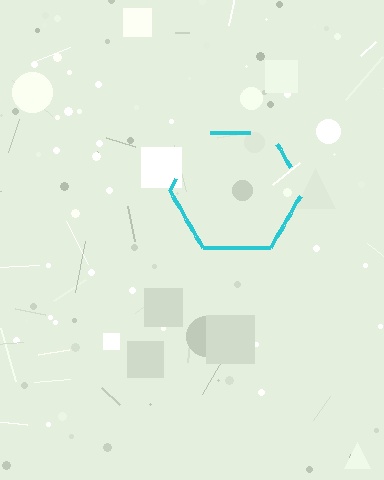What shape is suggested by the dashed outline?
The dashed outline suggests a hexagon.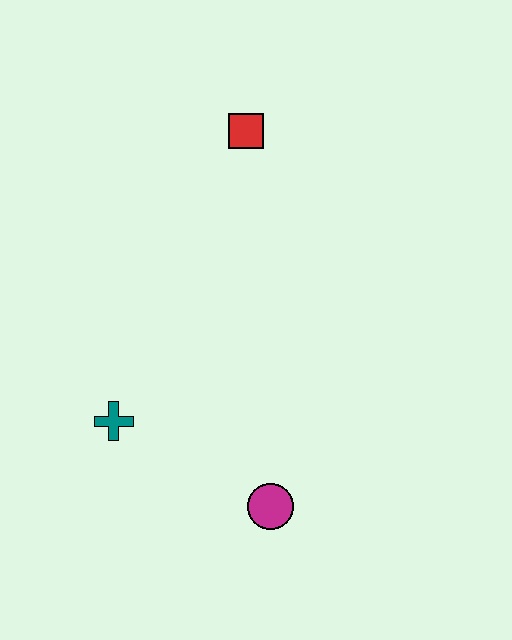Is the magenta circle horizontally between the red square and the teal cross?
No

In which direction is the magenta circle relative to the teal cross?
The magenta circle is to the right of the teal cross.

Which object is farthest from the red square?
The magenta circle is farthest from the red square.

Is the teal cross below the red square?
Yes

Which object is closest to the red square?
The teal cross is closest to the red square.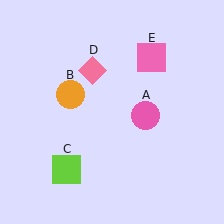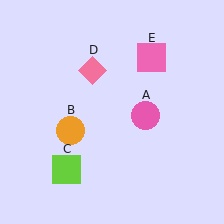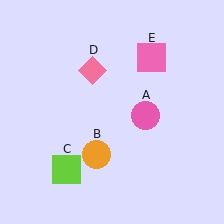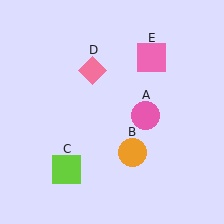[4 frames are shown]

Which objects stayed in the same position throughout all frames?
Pink circle (object A) and lime square (object C) and pink diamond (object D) and pink square (object E) remained stationary.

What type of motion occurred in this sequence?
The orange circle (object B) rotated counterclockwise around the center of the scene.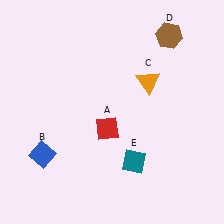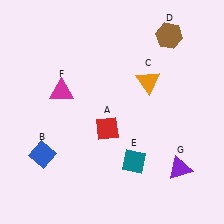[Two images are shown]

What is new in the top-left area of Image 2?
A magenta triangle (F) was added in the top-left area of Image 2.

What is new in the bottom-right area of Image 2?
A purple triangle (G) was added in the bottom-right area of Image 2.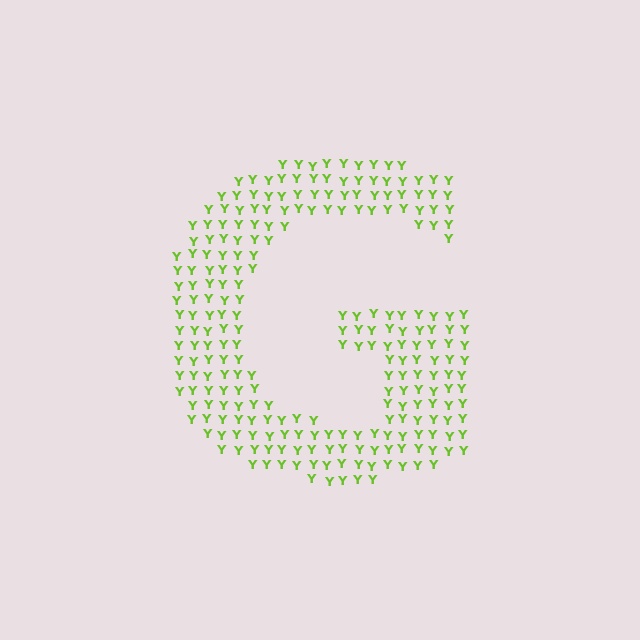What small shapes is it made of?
It is made of small letter Y's.